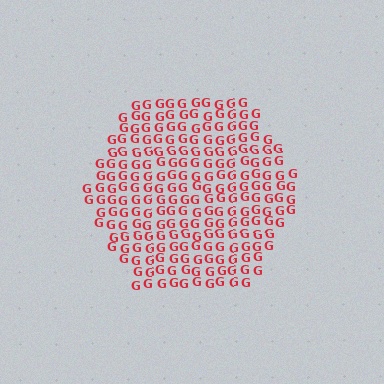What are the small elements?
The small elements are letter G's.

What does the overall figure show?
The overall figure shows a hexagon.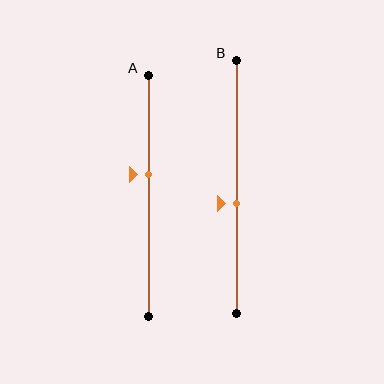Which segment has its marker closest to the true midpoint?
Segment B has its marker closest to the true midpoint.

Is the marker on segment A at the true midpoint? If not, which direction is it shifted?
No, the marker on segment A is shifted upward by about 9% of the segment length.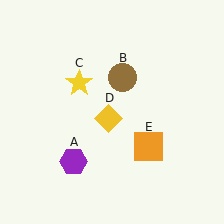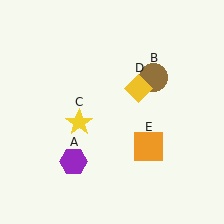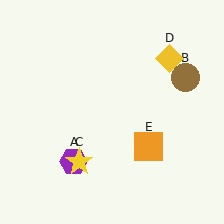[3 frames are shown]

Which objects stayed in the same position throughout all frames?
Purple hexagon (object A) and orange square (object E) remained stationary.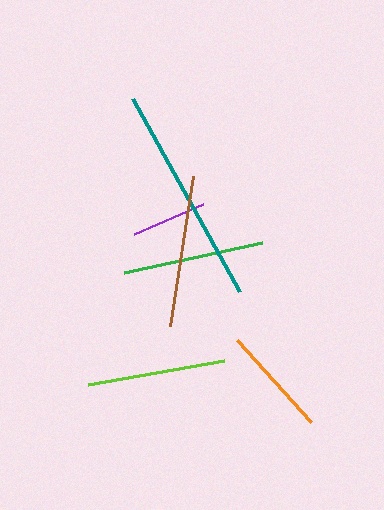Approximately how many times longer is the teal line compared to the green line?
The teal line is approximately 1.6 times the length of the green line.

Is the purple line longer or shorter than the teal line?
The teal line is longer than the purple line.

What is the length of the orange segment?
The orange segment is approximately 110 pixels long.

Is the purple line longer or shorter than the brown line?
The brown line is longer than the purple line.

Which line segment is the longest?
The teal line is the longest at approximately 221 pixels.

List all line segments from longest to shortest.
From longest to shortest: teal, brown, green, lime, orange, purple.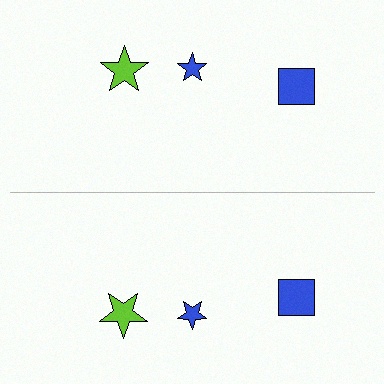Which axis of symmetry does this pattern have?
The pattern has a horizontal axis of symmetry running through the center of the image.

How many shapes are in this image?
There are 6 shapes in this image.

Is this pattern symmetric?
Yes, this pattern has bilateral (reflection) symmetry.